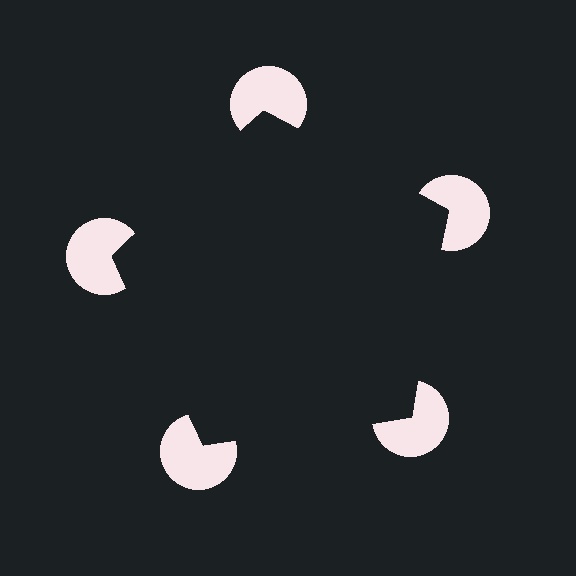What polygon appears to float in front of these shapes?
An illusory pentagon — its edges are inferred from the aligned wedge cuts in the pac-man discs, not physically drawn.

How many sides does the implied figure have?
5 sides.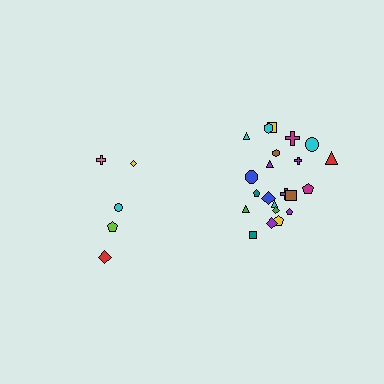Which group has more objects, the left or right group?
The right group.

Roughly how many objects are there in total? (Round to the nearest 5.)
Roughly 25 objects in total.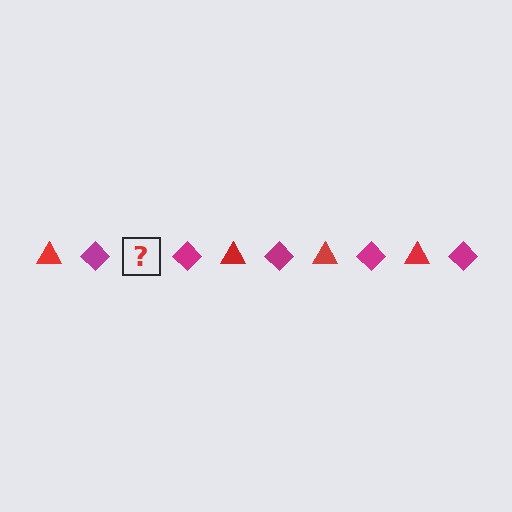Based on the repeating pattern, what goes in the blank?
The blank should be a red triangle.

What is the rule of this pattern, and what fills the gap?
The rule is that the pattern alternates between red triangle and magenta diamond. The gap should be filled with a red triangle.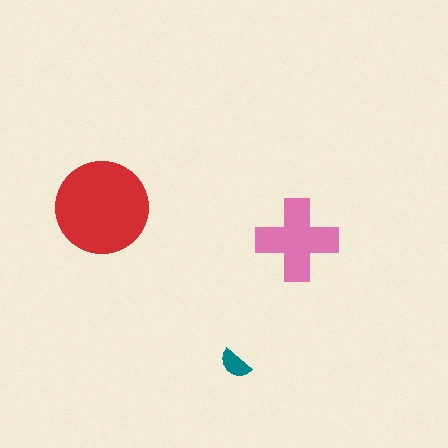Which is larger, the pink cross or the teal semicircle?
The pink cross.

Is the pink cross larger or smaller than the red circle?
Smaller.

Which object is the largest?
The red circle.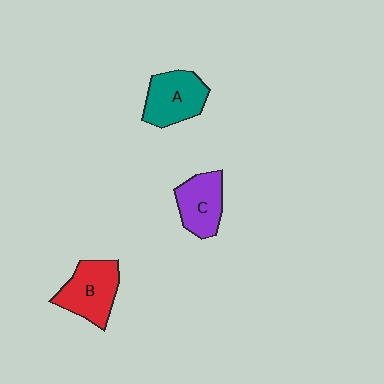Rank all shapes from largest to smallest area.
From largest to smallest: B (red), A (teal), C (purple).